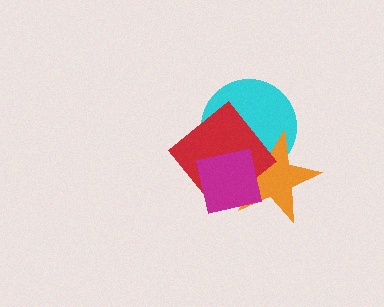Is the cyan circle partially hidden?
Yes, it is partially covered by another shape.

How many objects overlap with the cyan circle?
3 objects overlap with the cyan circle.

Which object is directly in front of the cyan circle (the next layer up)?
The orange star is directly in front of the cyan circle.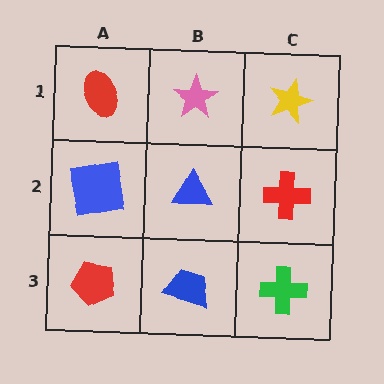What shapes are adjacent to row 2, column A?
A red ellipse (row 1, column A), a red pentagon (row 3, column A), a blue triangle (row 2, column B).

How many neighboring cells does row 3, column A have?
2.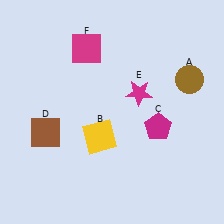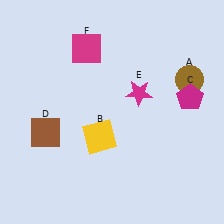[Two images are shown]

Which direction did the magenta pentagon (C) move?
The magenta pentagon (C) moved right.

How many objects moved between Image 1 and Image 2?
1 object moved between the two images.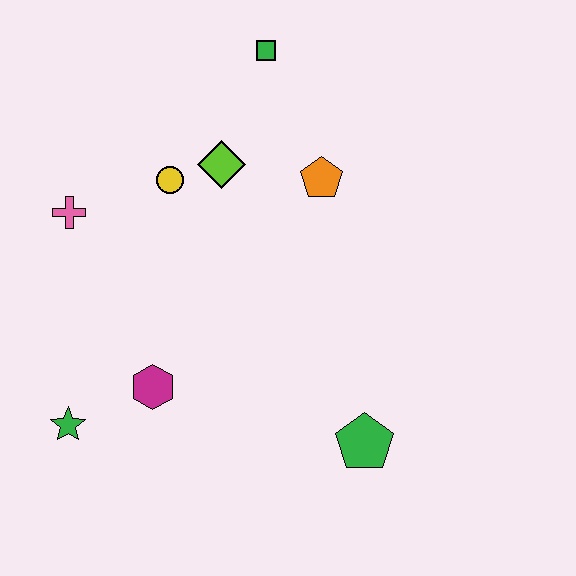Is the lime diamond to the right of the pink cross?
Yes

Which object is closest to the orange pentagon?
The lime diamond is closest to the orange pentagon.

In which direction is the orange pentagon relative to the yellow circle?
The orange pentagon is to the right of the yellow circle.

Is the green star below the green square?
Yes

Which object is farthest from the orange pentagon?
The green star is farthest from the orange pentagon.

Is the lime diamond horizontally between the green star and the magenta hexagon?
No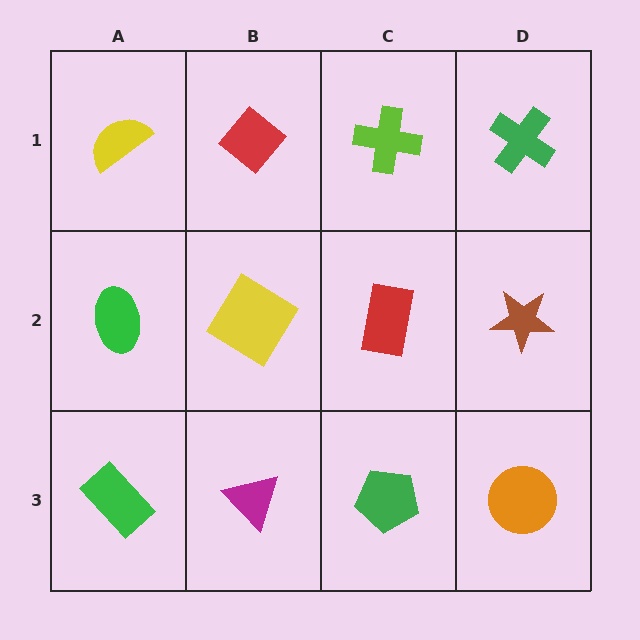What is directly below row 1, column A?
A green ellipse.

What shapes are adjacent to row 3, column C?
A red rectangle (row 2, column C), a magenta triangle (row 3, column B), an orange circle (row 3, column D).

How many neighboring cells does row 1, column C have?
3.